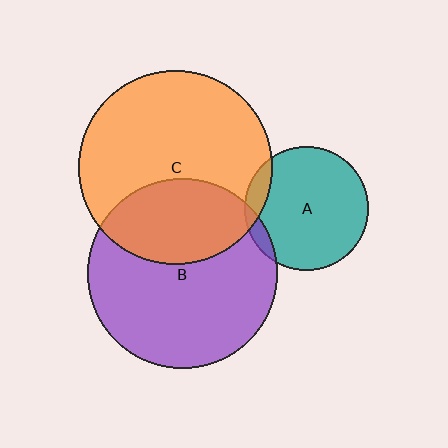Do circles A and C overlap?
Yes.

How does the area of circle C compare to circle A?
Approximately 2.4 times.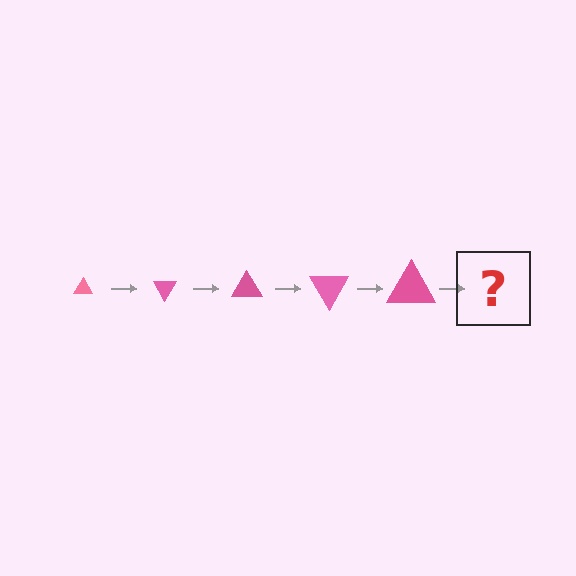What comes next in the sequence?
The next element should be a triangle, larger than the previous one and rotated 300 degrees from the start.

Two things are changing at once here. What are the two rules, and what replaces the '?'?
The two rules are that the triangle grows larger each step and it rotates 60 degrees each step. The '?' should be a triangle, larger than the previous one and rotated 300 degrees from the start.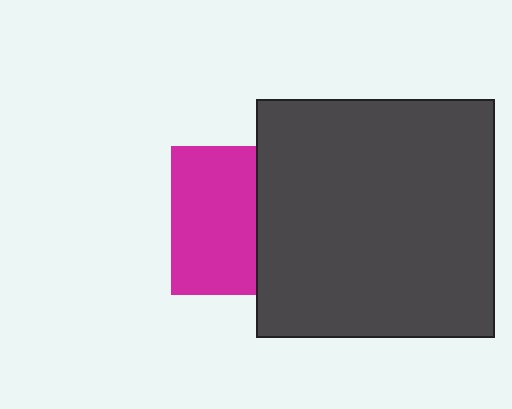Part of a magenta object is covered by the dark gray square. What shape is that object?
It is a square.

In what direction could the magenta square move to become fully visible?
The magenta square could move left. That would shift it out from behind the dark gray square entirely.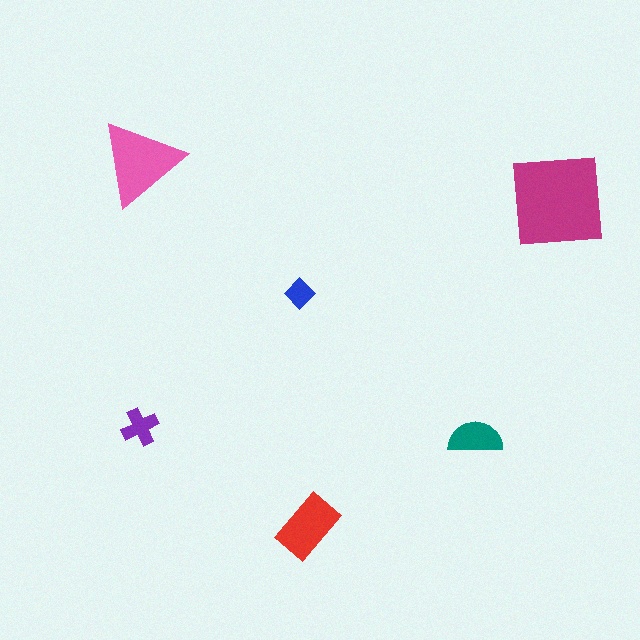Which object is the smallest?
The blue diamond.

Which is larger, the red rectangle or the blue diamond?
The red rectangle.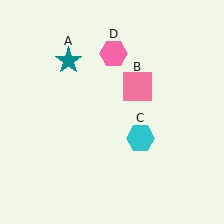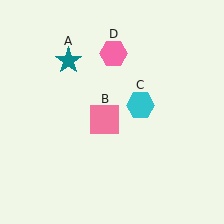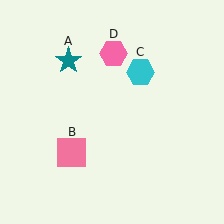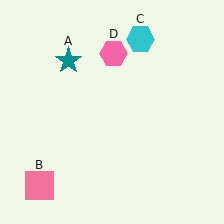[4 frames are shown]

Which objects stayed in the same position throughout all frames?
Teal star (object A) and pink hexagon (object D) remained stationary.